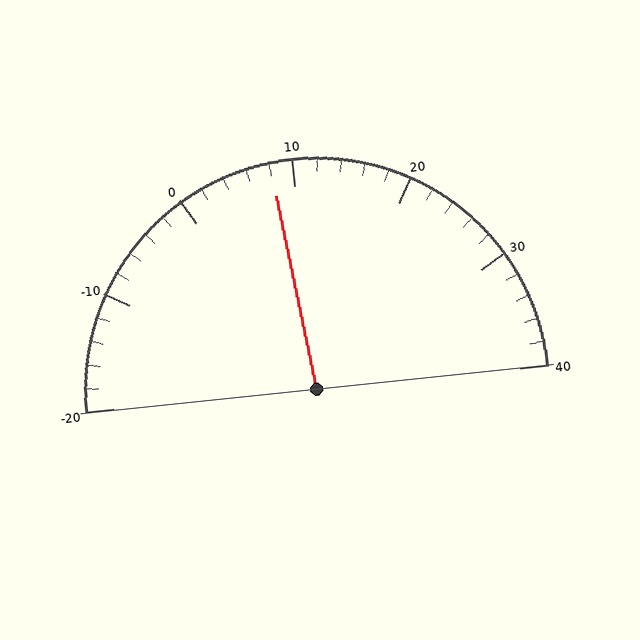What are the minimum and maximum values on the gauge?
The gauge ranges from -20 to 40.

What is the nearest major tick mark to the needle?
The nearest major tick mark is 10.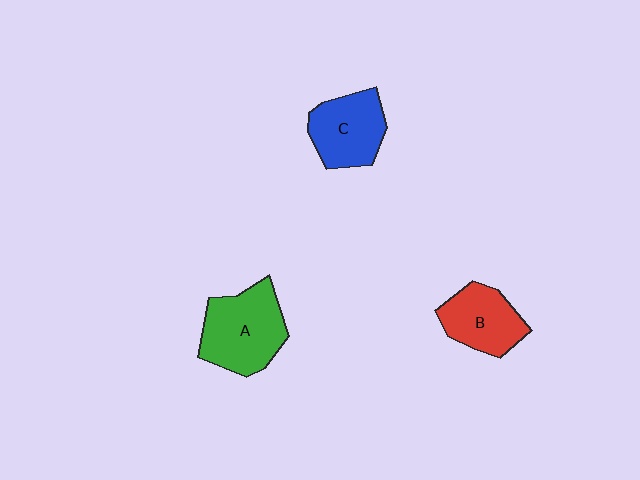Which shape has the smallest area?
Shape B (red).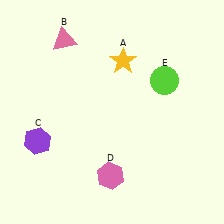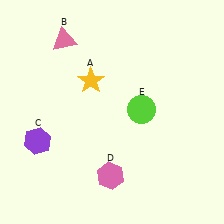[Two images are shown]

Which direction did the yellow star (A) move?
The yellow star (A) moved left.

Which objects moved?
The objects that moved are: the yellow star (A), the lime circle (E).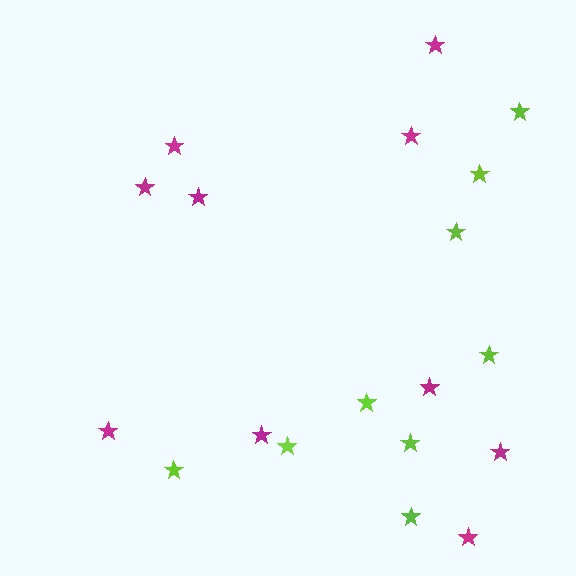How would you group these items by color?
There are 2 groups: one group of magenta stars (10) and one group of lime stars (9).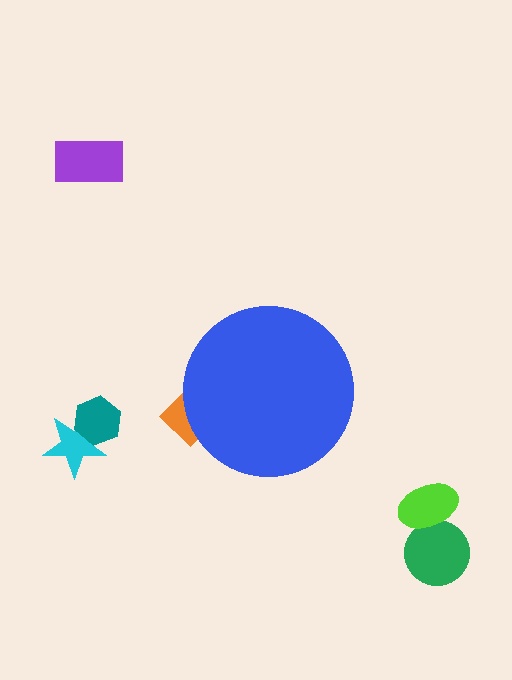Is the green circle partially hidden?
No, the green circle is fully visible.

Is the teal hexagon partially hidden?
No, the teal hexagon is fully visible.